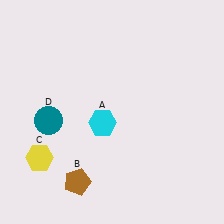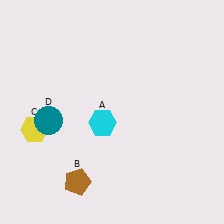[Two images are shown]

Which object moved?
The yellow hexagon (C) moved up.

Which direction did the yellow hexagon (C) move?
The yellow hexagon (C) moved up.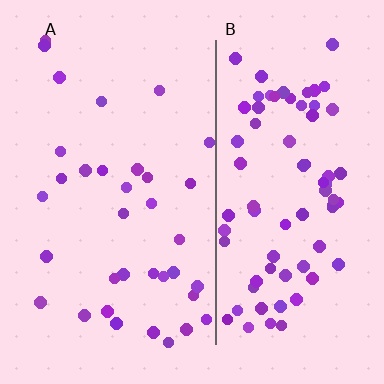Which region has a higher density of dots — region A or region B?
B (the right).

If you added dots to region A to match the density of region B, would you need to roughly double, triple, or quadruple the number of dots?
Approximately double.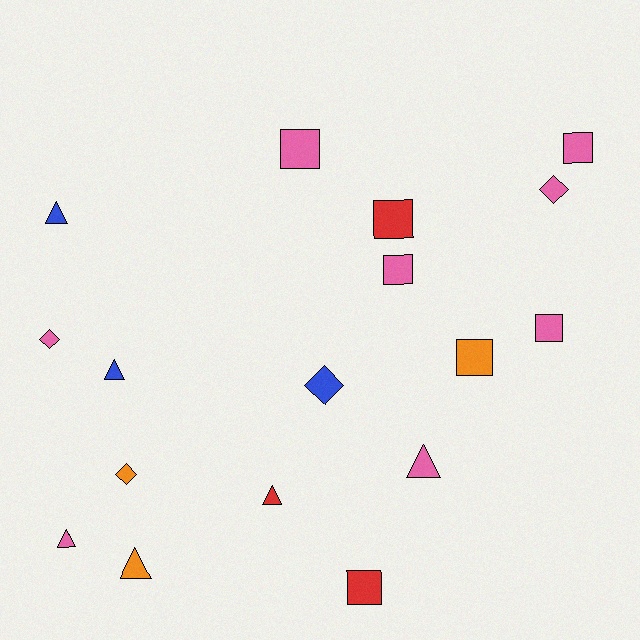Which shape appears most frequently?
Square, with 7 objects.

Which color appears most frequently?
Pink, with 8 objects.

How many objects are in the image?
There are 17 objects.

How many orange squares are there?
There is 1 orange square.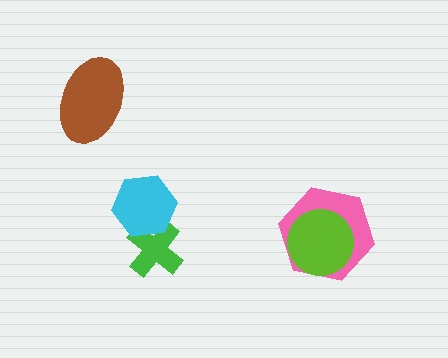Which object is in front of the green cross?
The cyan hexagon is in front of the green cross.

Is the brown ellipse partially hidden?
No, no other shape covers it.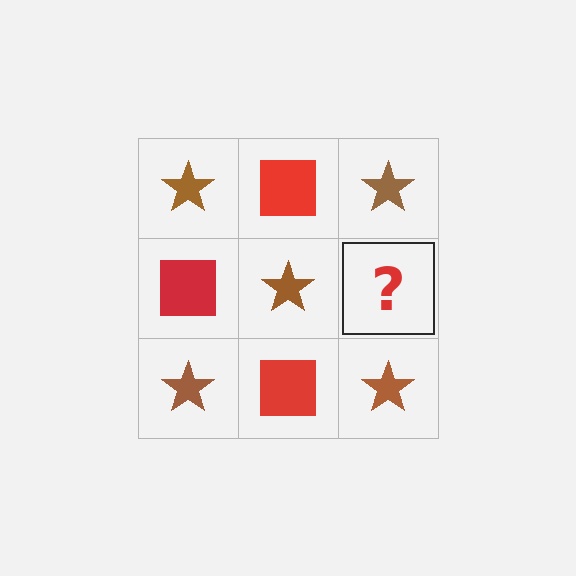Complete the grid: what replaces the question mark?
The question mark should be replaced with a red square.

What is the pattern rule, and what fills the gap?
The rule is that it alternates brown star and red square in a checkerboard pattern. The gap should be filled with a red square.